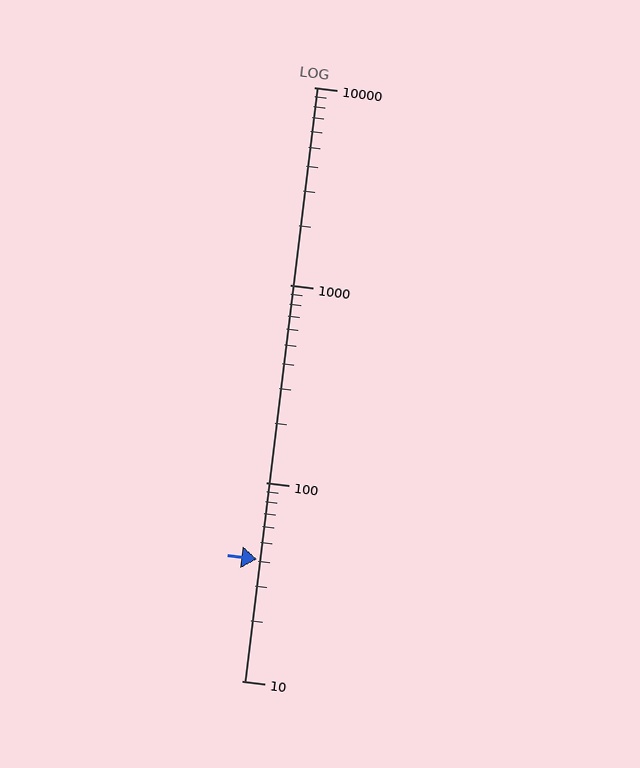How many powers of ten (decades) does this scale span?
The scale spans 3 decades, from 10 to 10000.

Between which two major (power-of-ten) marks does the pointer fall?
The pointer is between 10 and 100.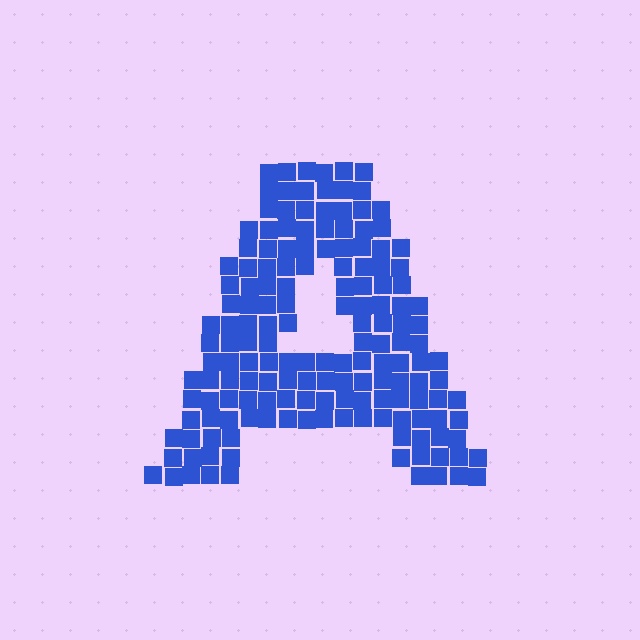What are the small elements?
The small elements are squares.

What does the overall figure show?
The overall figure shows the letter A.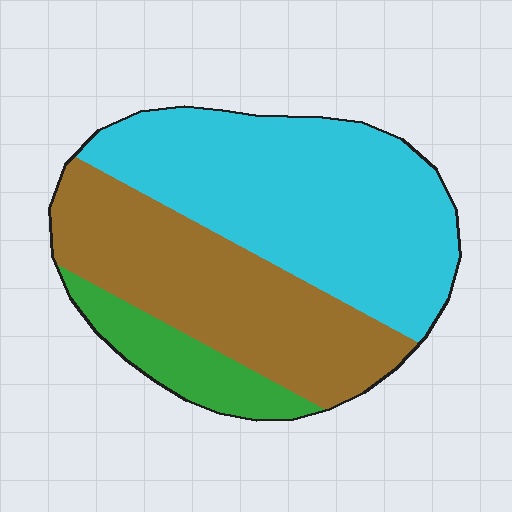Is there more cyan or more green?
Cyan.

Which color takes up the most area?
Cyan, at roughly 50%.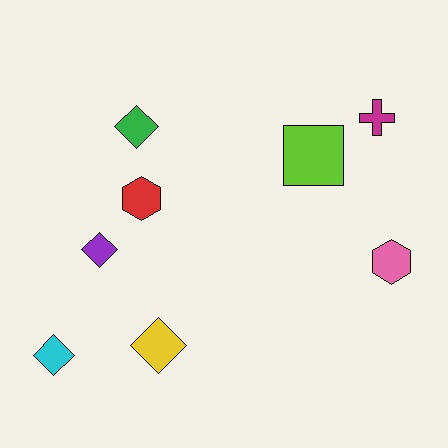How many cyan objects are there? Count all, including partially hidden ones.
There is 1 cyan object.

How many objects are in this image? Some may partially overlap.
There are 8 objects.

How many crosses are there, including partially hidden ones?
There is 1 cross.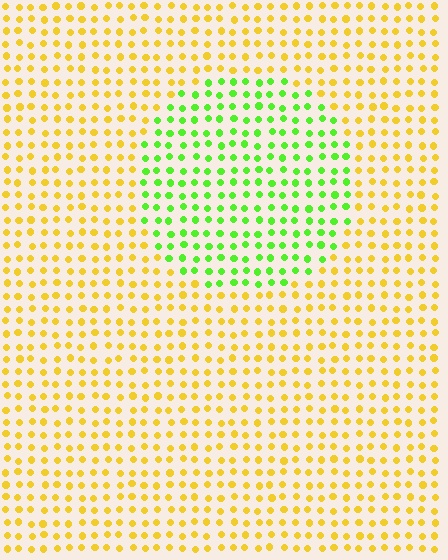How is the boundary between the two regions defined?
The boundary is defined purely by a slight shift in hue (about 59 degrees). Spacing, size, and orientation are identical on both sides.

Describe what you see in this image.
The image is filled with small yellow elements in a uniform arrangement. A circle-shaped region is visible where the elements are tinted to a slightly different hue, forming a subtle color boundary.